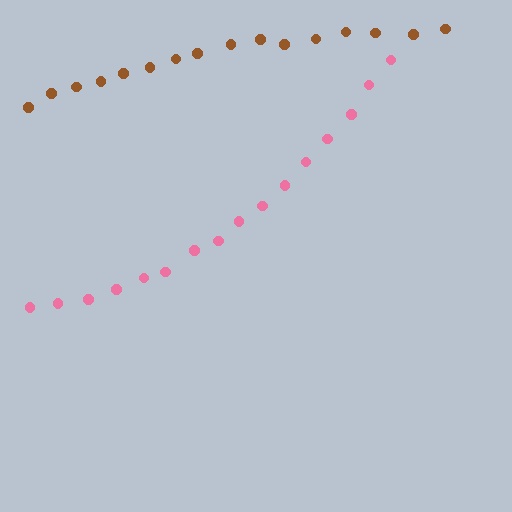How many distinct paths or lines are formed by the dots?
There are 2 distinct paths.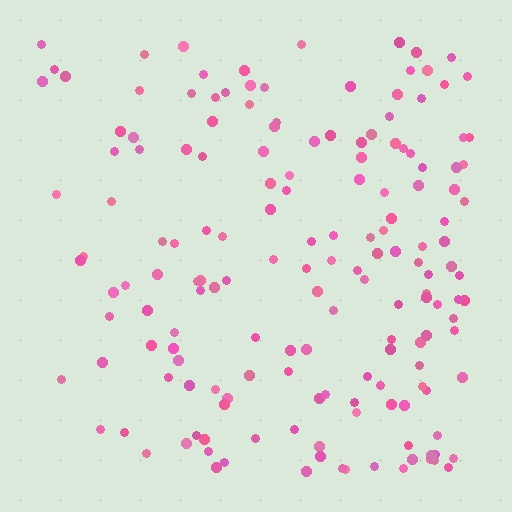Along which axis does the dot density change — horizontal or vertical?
Horizontal.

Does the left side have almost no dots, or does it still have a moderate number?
Still a moderate number, just noticeably fewer than the right.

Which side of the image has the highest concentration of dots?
The right.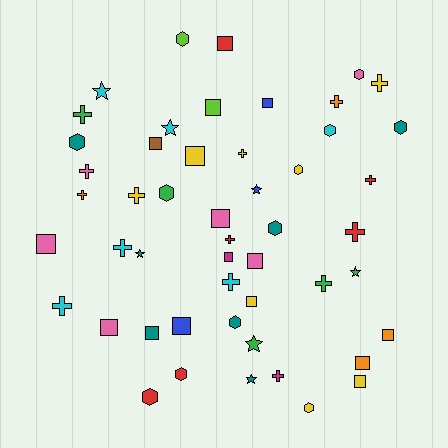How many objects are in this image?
There are 50 objects.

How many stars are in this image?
There are 7 stars.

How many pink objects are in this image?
There are 6 pink objects.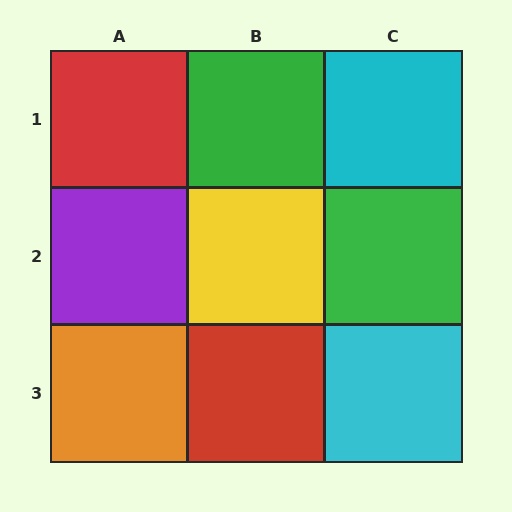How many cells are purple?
1 cell is purple.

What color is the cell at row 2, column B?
Yellow.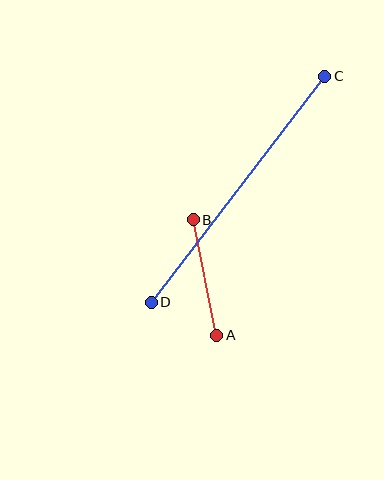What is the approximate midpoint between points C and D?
The midpoint is at approximately (238, 189) pixels.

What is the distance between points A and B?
The distance is approximately 118 pixels.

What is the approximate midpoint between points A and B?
The midpoint is at approximately (205, 278) pixels.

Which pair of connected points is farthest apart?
Points C and D are farthest apart.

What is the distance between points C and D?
The distance is approximately 285 pixels.